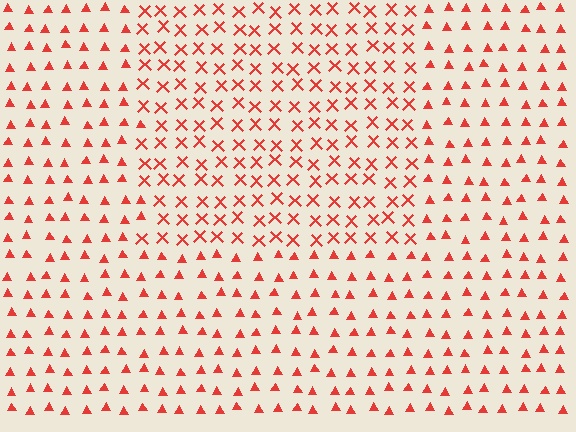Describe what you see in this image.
The image is filled with small red elements arranged in a uniform grid. A rectangle-shaped region contains X marks, while the surrounding area contains triangles. The boundary is defined purely by the change in element shape.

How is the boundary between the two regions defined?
The boundary is defined by a change in element shape: X marks inside vs. triangles outside. All elements share the same color and spacing.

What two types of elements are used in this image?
The image uses X marks inside the rectangle region and triangles outside it.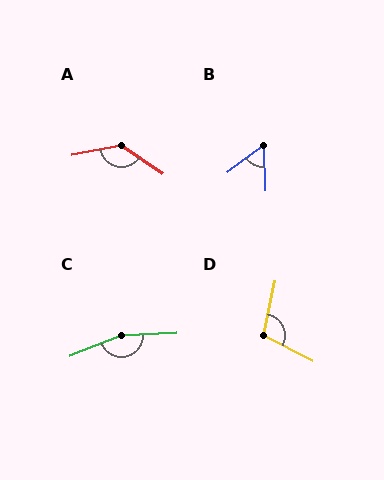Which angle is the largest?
C, at approximately 160 degrees.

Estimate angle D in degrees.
Approximately 105 degrees.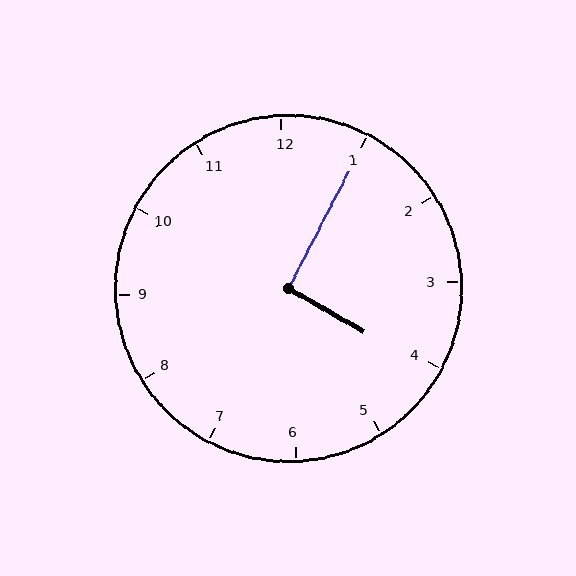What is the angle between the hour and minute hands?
Approximately 92 degrees.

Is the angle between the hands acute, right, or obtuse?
It is right.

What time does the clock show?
4:05.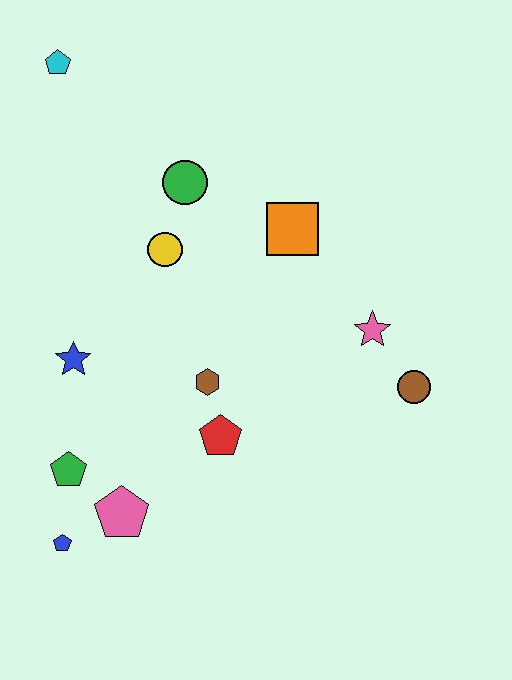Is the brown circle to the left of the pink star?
No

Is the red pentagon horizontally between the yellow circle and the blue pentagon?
No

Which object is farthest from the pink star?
The cyan pentagon is farthest from the pink star.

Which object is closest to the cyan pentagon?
The green circle is closest to the cyan pentagon.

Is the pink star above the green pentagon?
Yes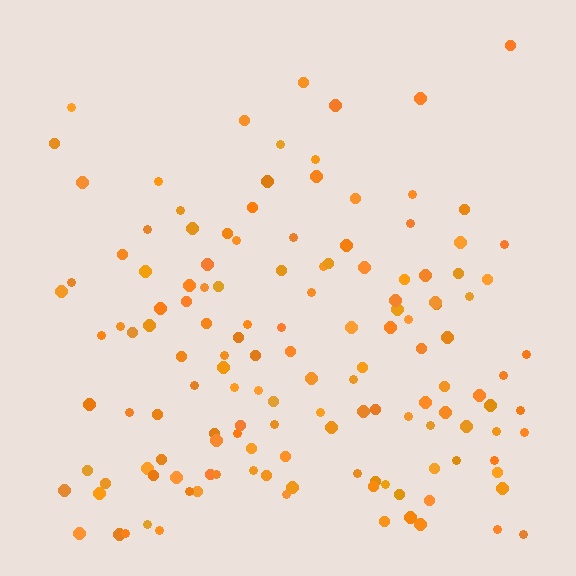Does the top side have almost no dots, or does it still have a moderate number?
Still a moderate number, just noticeably fewer than the bottom.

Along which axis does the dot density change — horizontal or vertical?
Vertical.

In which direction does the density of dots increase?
From top to bottom, with the bottom side densest.